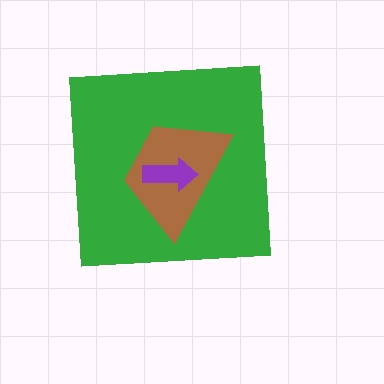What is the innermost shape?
The purple arrow.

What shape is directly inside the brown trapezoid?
The purple arrow.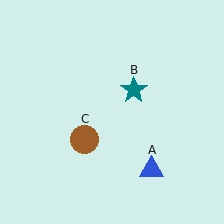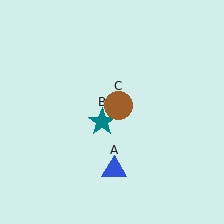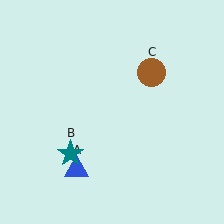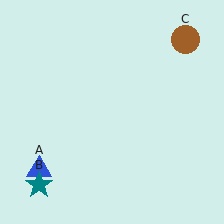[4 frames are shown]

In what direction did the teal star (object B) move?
The teal star (object B) moved down and to the left.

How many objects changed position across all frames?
3 objects changed position: blue triangle (object A), teal star (object B), brown circle (object C).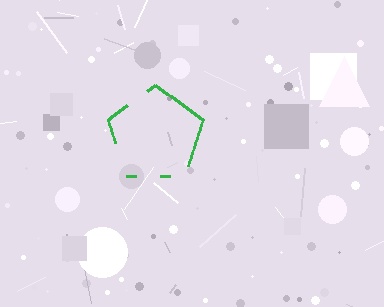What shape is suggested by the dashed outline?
The dashed outline suggests a pentagon.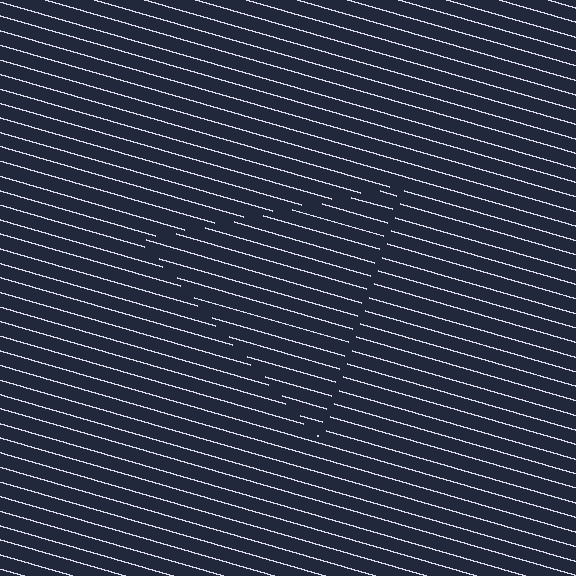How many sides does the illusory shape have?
3 sides — the line-ends trace a triangle.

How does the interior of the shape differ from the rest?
The interior of the shape contains the same grating, shifted by half a period — the contour is defined by the phase discontinuity where line-ends from the inner and outer gratings abut.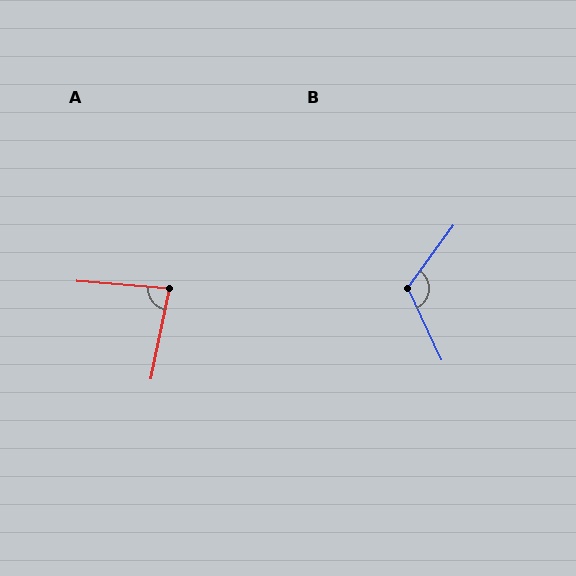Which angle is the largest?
B, at approximately 119 degrees.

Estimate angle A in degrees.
Approximately 83 degrees.